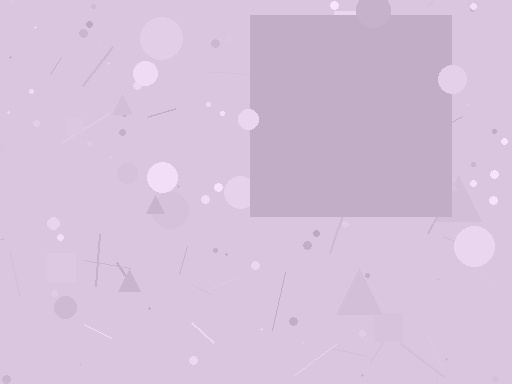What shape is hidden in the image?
A square is hidden in the image.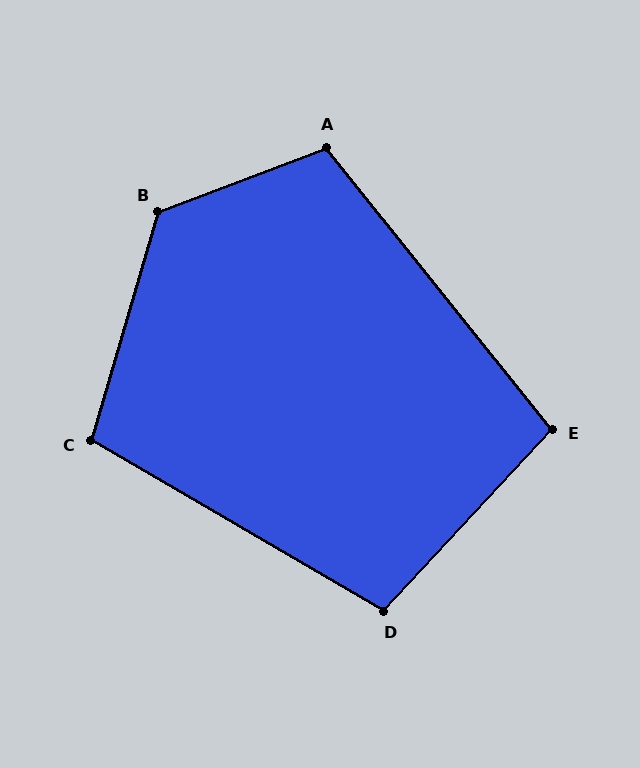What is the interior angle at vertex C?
Approximately 104 degrees (obtuse).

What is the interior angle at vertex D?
Approximately 102 degrees (obtuse).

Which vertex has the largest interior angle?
B, at approximately 127 degrees.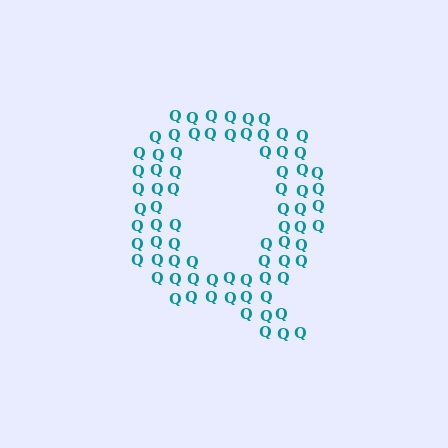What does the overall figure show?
The overall figure shows the letter Q.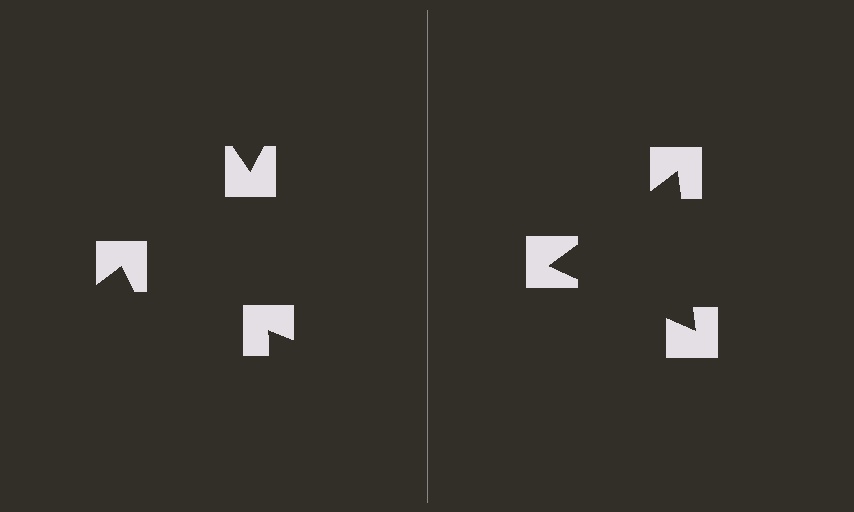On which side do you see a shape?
An illusory triangle appears on the right side. On the left side the wedge cuts are rotated, so no coherent shape forms.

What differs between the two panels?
The notched squares are positioned identically on both sides; only the wedge orientations differ. On the right they align to a triangle; on the left they are misaligned.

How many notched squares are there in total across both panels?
6 — 3 on each side.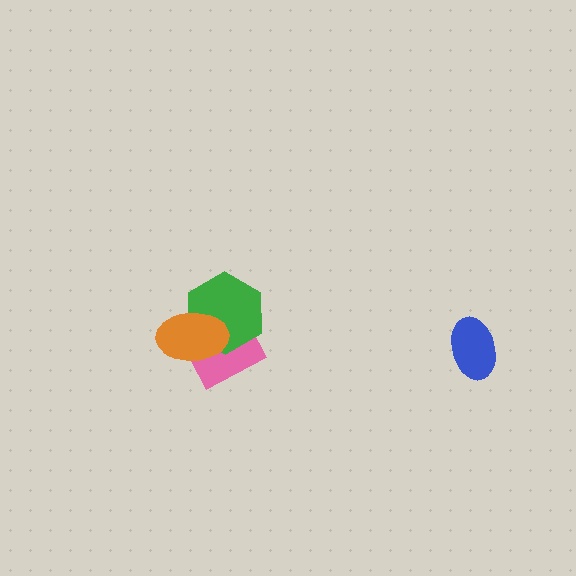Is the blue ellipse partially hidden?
No, no other shape covers it.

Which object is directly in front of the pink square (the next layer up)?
The green hexagon is directly in front of the pink square.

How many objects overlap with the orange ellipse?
2 objects overlap with the orange ellipse.